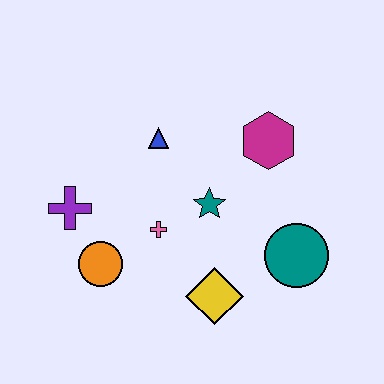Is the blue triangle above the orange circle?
Yes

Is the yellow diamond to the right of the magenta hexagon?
No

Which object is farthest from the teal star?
The purple cross is farthest from the teal star.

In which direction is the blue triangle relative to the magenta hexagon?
The blue triangle is to the left of the magenta hexagon.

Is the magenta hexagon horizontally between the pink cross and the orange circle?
No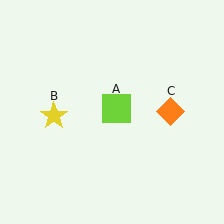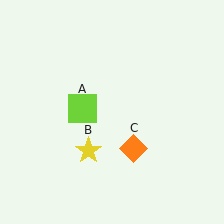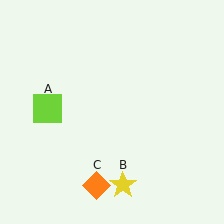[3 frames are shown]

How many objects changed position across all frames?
3 objects changed position: lime square (object A), yellow star (object B), orange diamond (object C).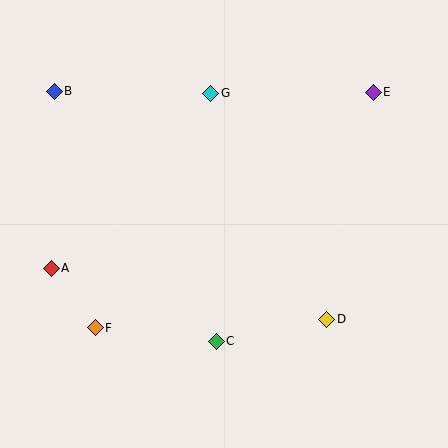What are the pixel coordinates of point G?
Point G is at (211, 93).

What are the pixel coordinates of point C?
Point C is at (216, 341).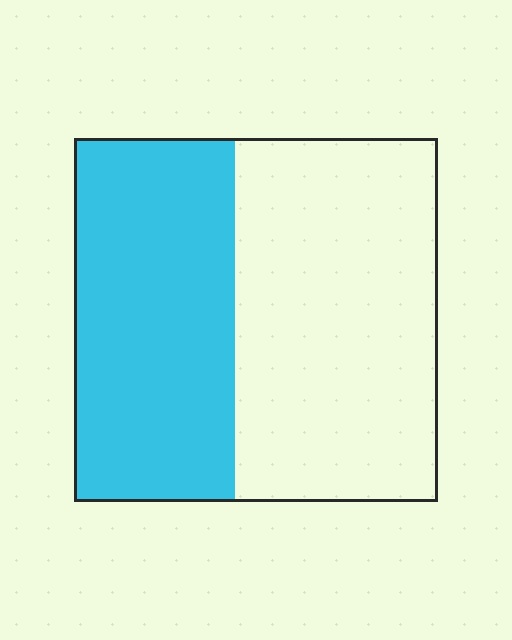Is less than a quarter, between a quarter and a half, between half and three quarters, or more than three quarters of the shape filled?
Between a quarter and a half.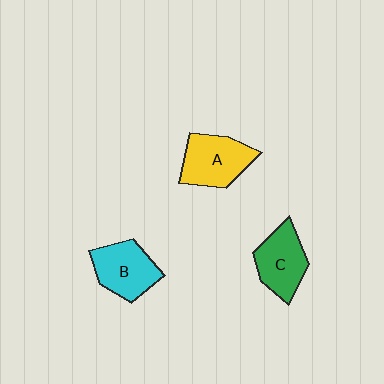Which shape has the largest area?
Shape A (yellow).